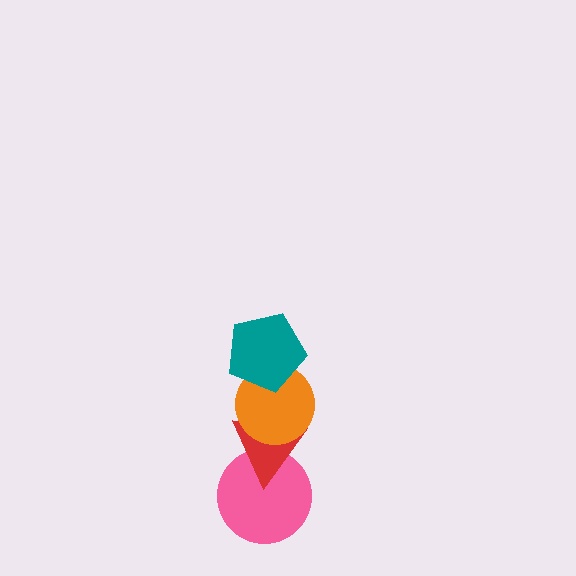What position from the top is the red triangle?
The red triangle is 3rd from the top.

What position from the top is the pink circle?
The pink circle is 4th from the top.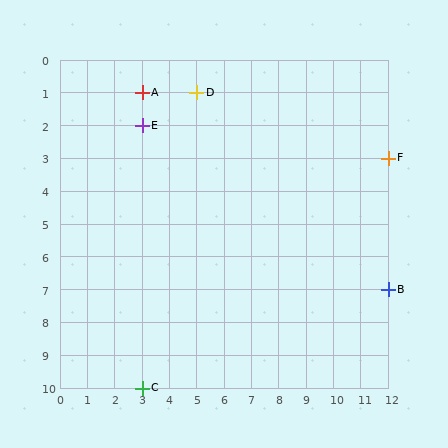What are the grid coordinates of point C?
Point C is at grid coordinates (3, 10).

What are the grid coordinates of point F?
Point F is at grid coordinates (12, 3).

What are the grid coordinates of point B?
Point B is at grid coordinates (12, 7).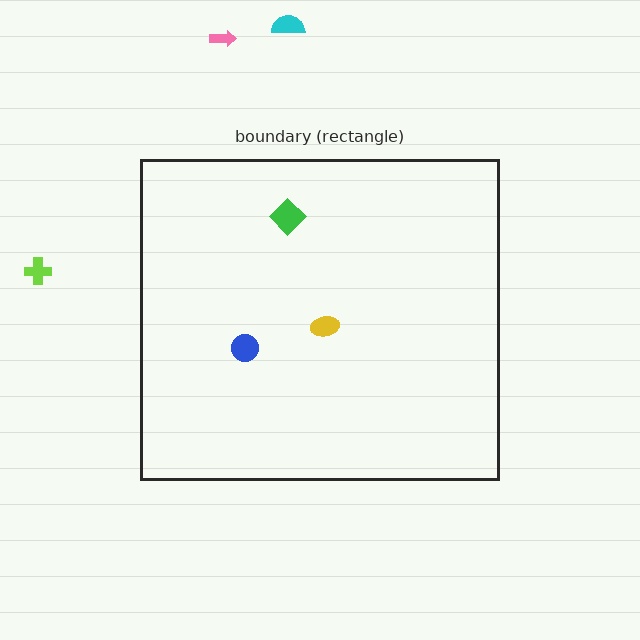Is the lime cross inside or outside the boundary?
Outside.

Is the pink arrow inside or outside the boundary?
Outside.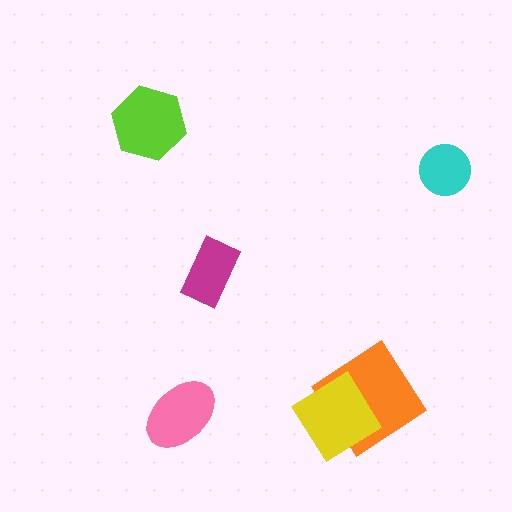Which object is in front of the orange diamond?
The yellow diamond is in front of the orange diamond.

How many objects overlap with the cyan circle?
0 objects overlap with the cyan circle.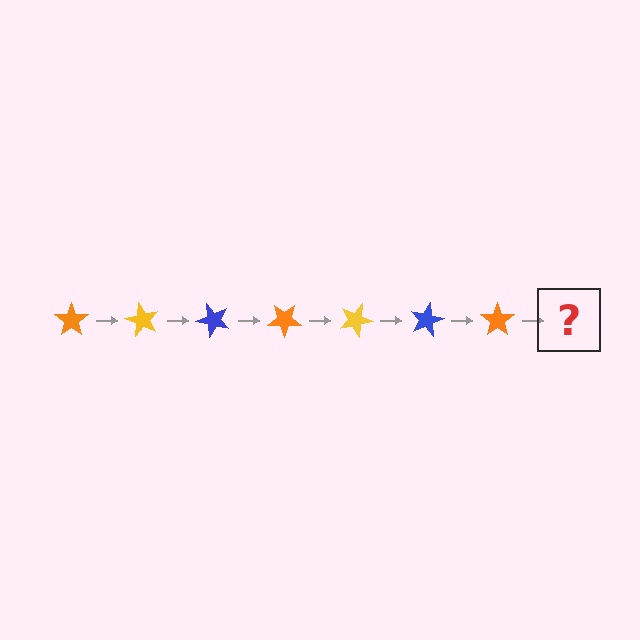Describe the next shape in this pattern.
It should be a yellow star, rotated 420 degrees from the start.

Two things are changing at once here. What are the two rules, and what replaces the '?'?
The two rules are that it rotates 60 degrees each step and the color cycles through orange, yellow, and blue. The '?' should be a yellow star, rotated 420 degrees from the start.